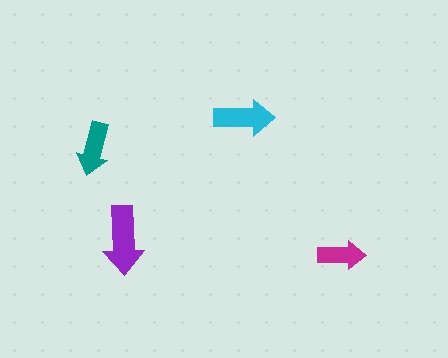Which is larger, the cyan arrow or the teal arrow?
The cyan one.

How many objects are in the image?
There are 4 objects in the image.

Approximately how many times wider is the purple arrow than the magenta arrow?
About 1.5 times wider.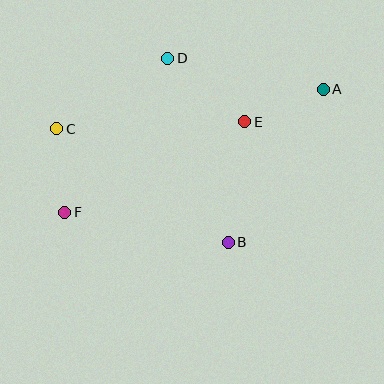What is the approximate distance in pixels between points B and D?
The distance between B and D is approximately 193 pixels.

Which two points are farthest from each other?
Points A and F are farthest from each other.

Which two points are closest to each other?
Points C and F are closest to each other.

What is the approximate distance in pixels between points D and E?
The distance between D and E is approximately 100 pixels.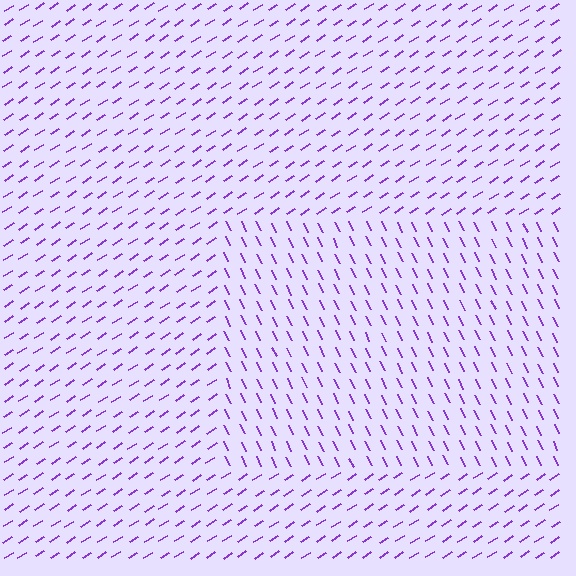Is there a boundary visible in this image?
Yes, there is a texture boundary formed by a change in line orientation.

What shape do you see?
I see a rectangle.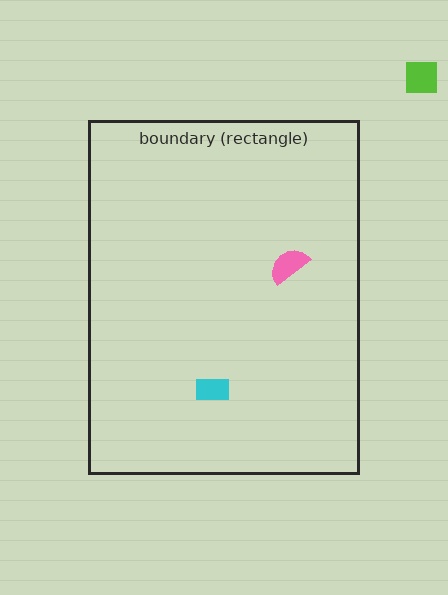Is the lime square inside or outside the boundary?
Outside.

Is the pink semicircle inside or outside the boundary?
Inside.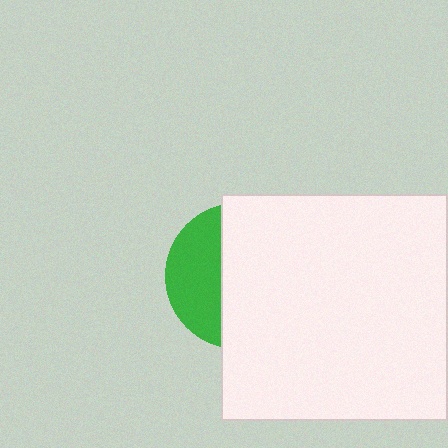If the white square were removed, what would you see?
You would see the complete green circle.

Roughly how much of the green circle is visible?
A small part of it is visible (roughly 36%).